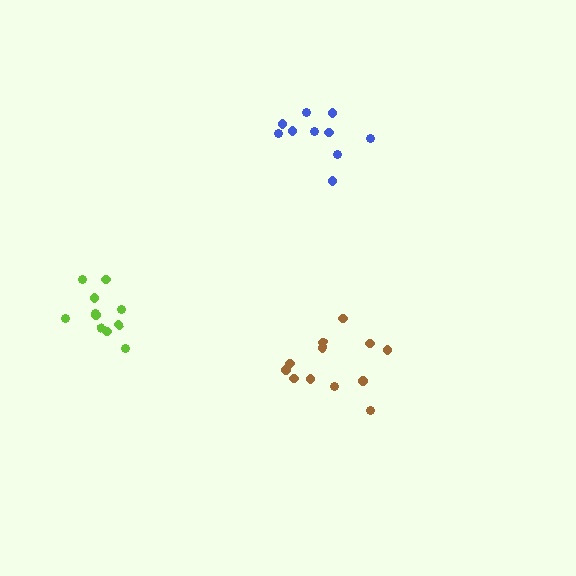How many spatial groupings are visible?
There are 3 spatial groupings.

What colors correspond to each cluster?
The clusters are colored: brown, blue, lime.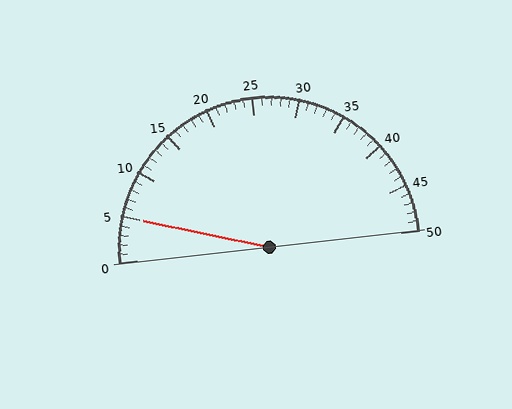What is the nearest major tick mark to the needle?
The nearest major tick mark is 5.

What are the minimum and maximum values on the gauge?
The gauge ranges from 0 to 50.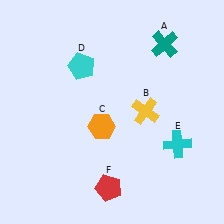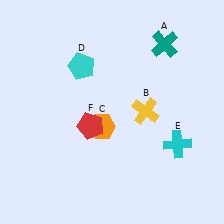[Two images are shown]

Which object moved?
The red pentagon (F) moved up.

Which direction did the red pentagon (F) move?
The red pentagon (F) moved up.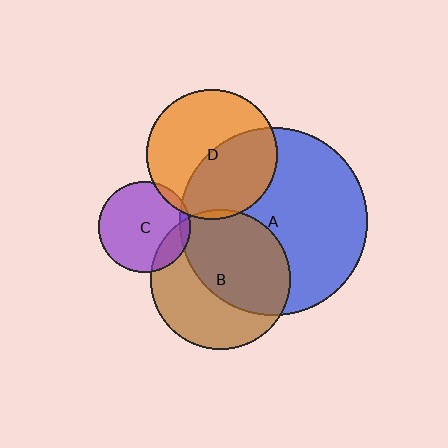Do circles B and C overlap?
Yes.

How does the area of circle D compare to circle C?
Approximately 2.0 times.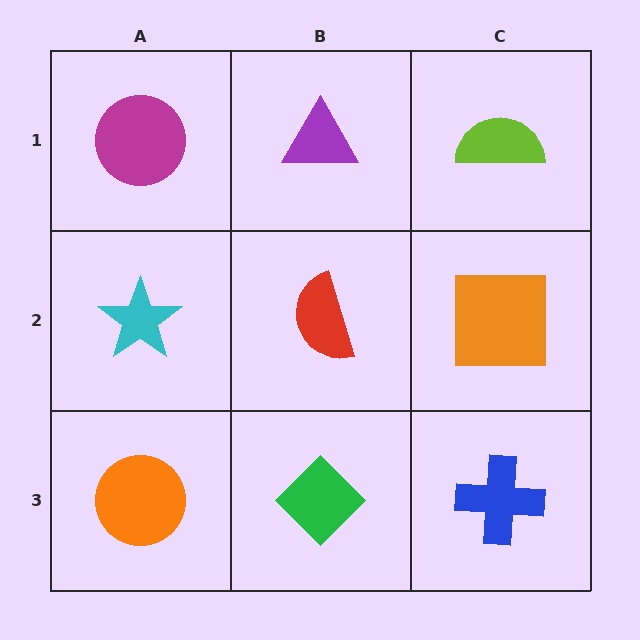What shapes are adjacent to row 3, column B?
A red semicircle (row 2, column B), an orange circle (row 3, column A), a blue cross (row 3, column C).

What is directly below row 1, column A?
A cyan star.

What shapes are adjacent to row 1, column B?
A red semicircle (row 2, column B), a magenta circle (row 1, column A), a lime semicircle (row 1, column C).